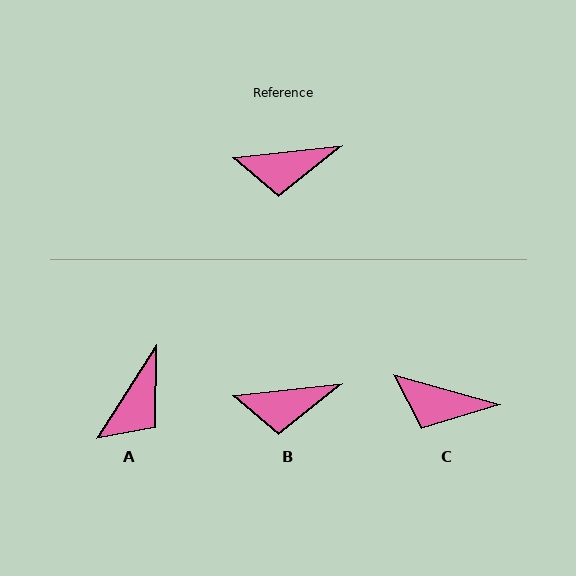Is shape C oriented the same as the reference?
No, it is off by about 22 degrees.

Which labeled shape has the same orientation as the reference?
B.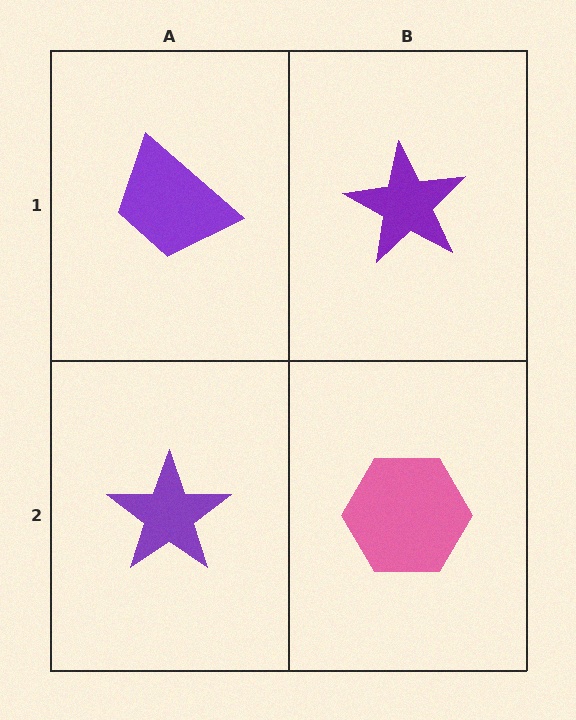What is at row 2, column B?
A pink hexagon.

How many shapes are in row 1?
2 shapes.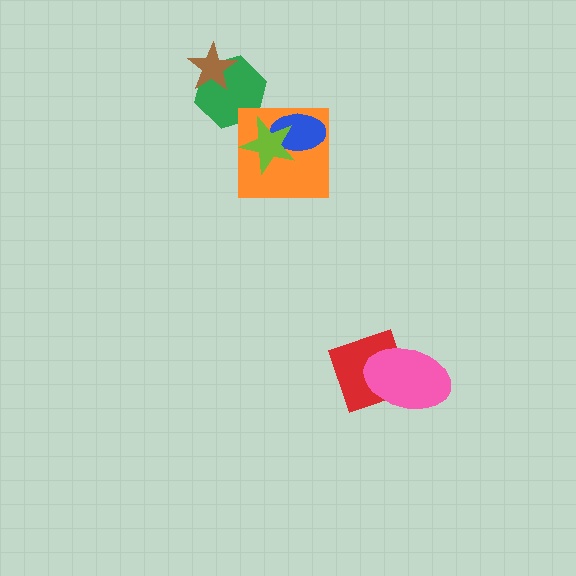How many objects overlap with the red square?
1 object overlaps with the red square.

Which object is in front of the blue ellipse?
The lime star is in front of the blue ellipse.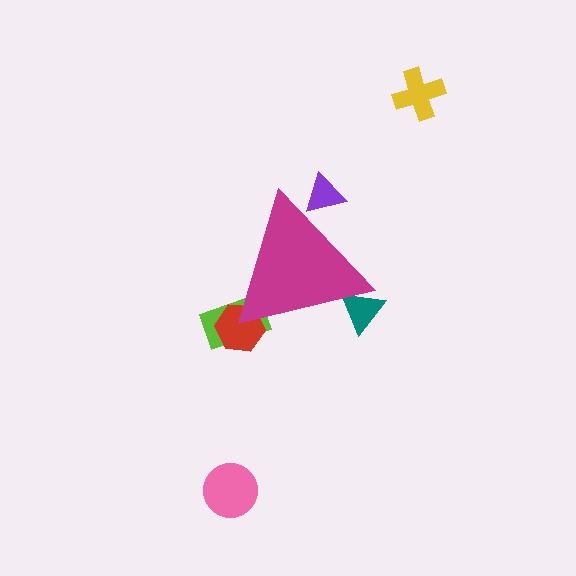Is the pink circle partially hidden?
No, the pink circle is fully visible.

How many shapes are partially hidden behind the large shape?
4 shapes are partially hidden.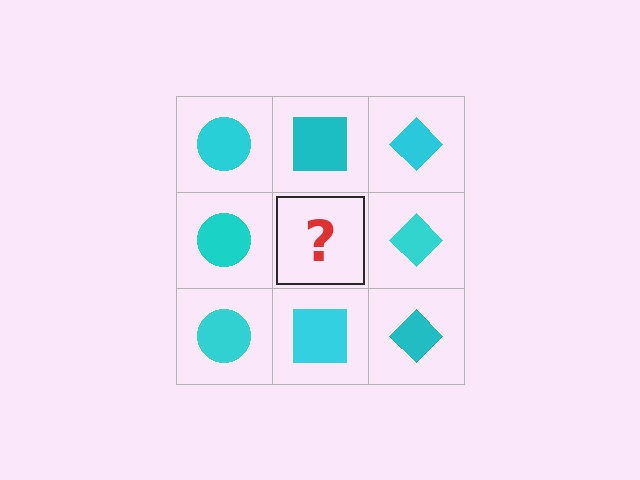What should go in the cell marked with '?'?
The missing cell should contain a cyan square.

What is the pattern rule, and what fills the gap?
The rule is that each column has a consistent shape. The gap should be filled with a cyan square.